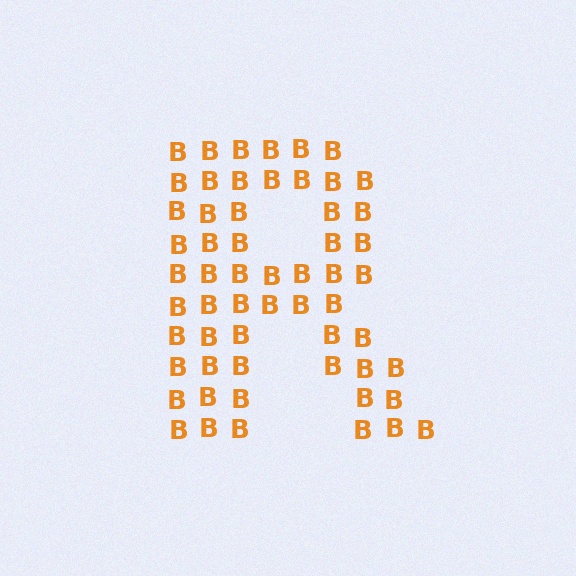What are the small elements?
The small elements are letter B's.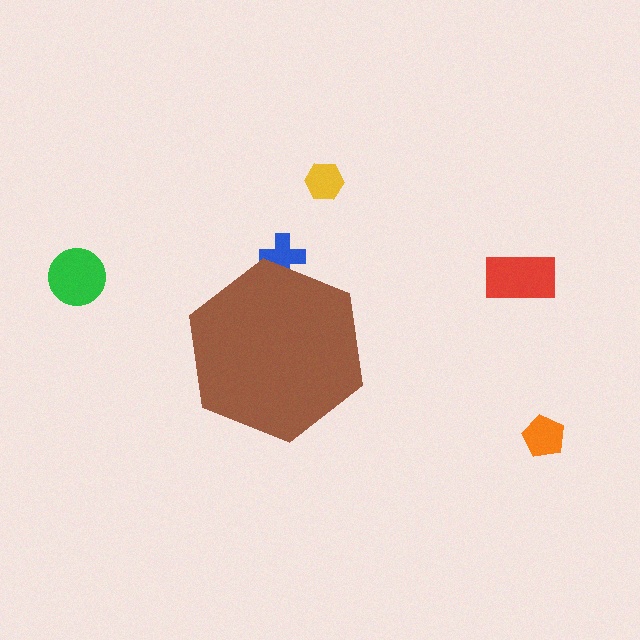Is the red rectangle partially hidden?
No, the red rectangle is fully visible.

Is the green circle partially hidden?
No, the green circle is fully visible.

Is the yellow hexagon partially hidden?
No, the yellow hexagon is fully visible.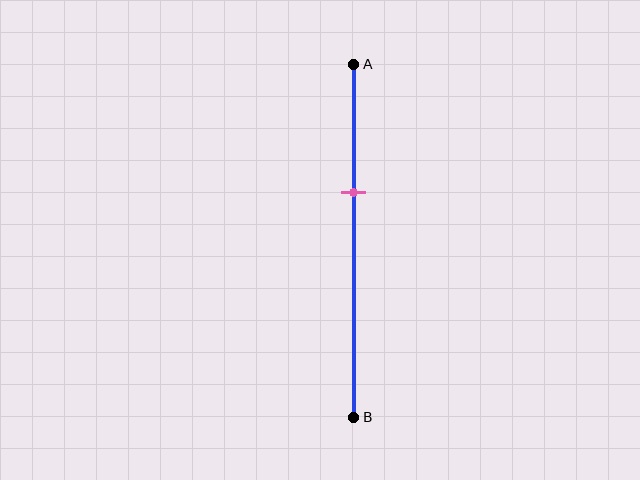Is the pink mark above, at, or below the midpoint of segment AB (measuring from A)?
The pink mark is above the midpoint of segment AB.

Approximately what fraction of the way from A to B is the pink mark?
The pink mark is approximately 35% of the way from A to B.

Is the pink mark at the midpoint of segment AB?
No, the mark is at about 35% from A, not at the 50% midpoint.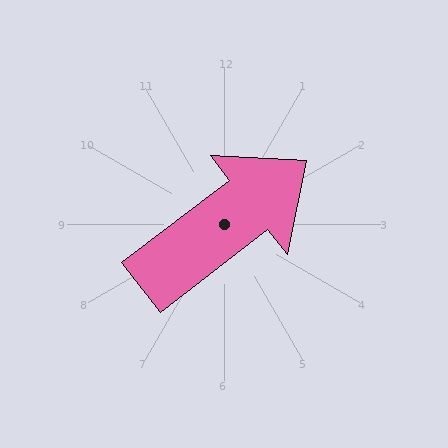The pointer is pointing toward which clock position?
Roughly 2 o'clock.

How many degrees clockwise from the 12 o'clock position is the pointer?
Approximately 52 degrees.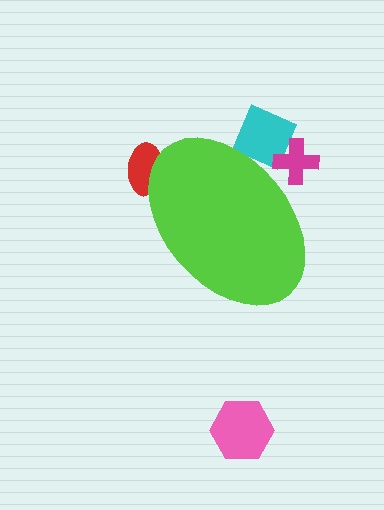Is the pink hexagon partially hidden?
No, the pink hexagon is fully visible.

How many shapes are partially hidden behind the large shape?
3 shapes are partially hidden.